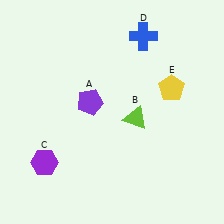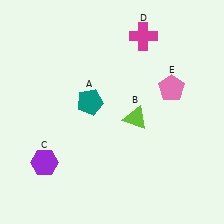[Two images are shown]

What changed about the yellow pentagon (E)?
In Image 1, E is yellow. In Image 2, it changed to pink.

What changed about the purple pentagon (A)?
In Image 1, A is purple. In Image 2, it changed to teal.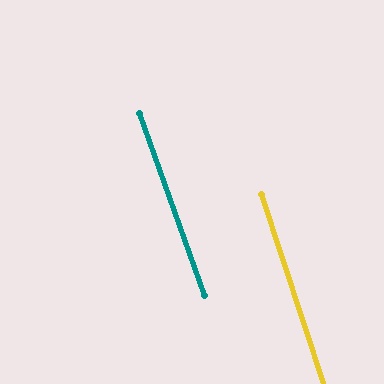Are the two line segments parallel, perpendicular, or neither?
Parallel — their directions differ by only 1.3°.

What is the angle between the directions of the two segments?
Approximately 1 degree.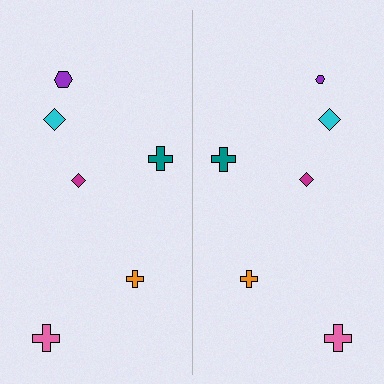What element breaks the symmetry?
The purple hexagon on the right side has a different size than its mirror counterpart.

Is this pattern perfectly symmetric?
No, the pattern is not perfectly symmetric. The purple hexagon on the right side has a different size than its mirror counterpart.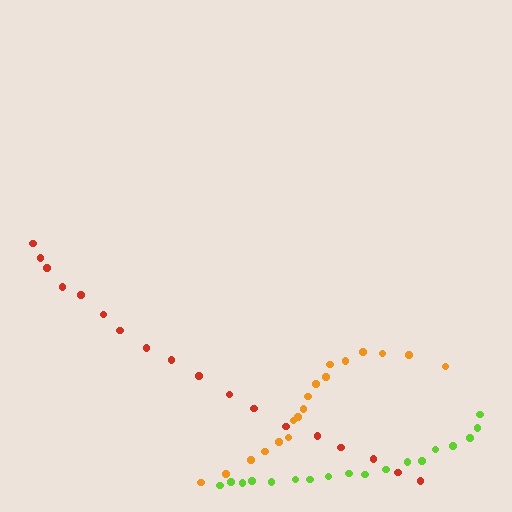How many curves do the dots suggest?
There are 3 distinct paths.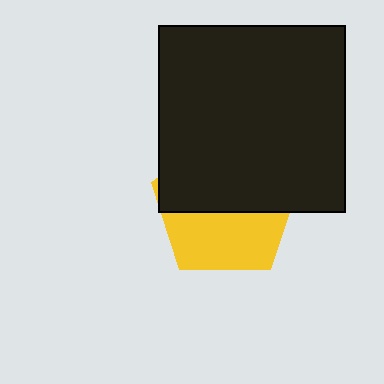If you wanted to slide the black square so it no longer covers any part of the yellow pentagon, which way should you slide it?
Slide it up — that is the most direct way to separate the two shapes.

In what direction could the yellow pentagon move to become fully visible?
The yellow pentagon could move down. That would shift it out from behind the black square entirely.